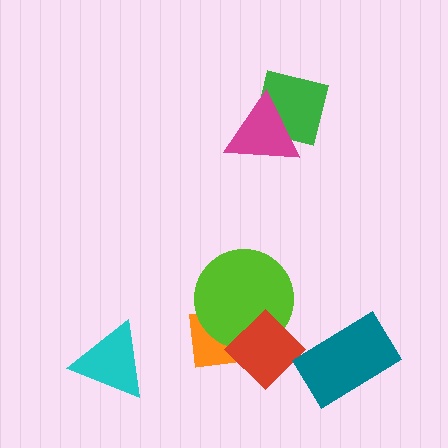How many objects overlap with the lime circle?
2 objects overlap with the lime circle.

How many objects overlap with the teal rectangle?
0 objects overlap with the teal rectangle.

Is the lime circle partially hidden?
Yes, it is partially covered by another shape.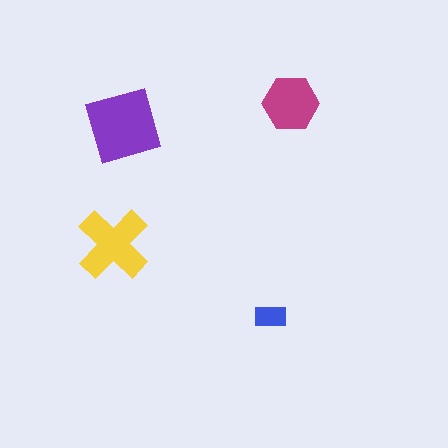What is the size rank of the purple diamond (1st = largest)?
1st.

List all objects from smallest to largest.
The blue rectangle, the magenta hexagon, the yellow cross, the purple diamond.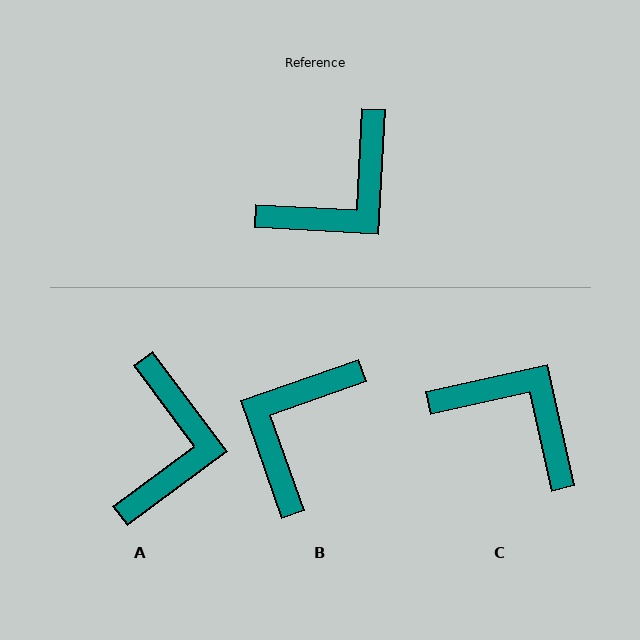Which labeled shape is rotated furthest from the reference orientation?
B, about 158 degrees away.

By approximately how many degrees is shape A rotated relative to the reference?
Approximately 40 degrees counter-clockwise.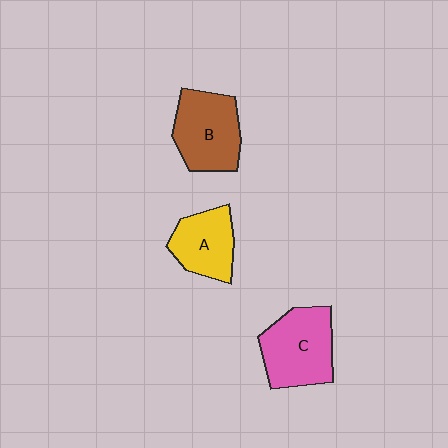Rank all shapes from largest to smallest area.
From largest to smallest: C (pink), B (brown), A (yellow).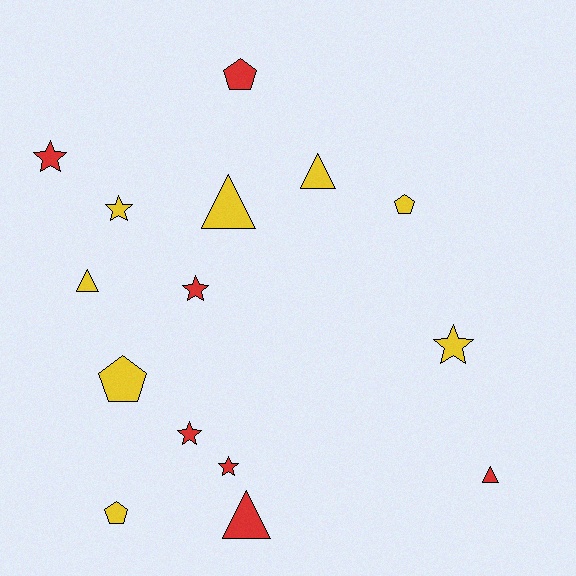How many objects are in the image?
There are 15 objects.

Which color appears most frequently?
Yellow, with 8 objects.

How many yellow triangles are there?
There are 3 yellow triangles.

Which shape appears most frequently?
Star, with 6 objects.